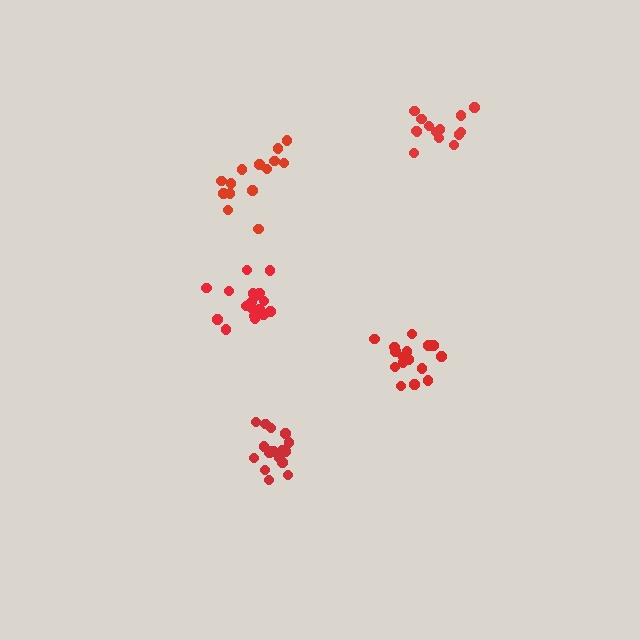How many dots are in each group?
Group 1: 14 dots, Group 2: 16 dots, Group 3: 17 dots, Group 4: 19 dots, Group 5: 14 dots (80 total).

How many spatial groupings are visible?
There are 5 spatial groupings.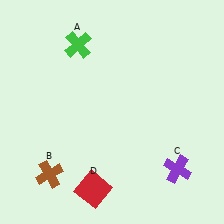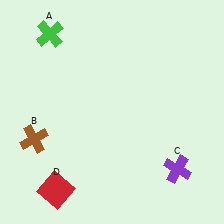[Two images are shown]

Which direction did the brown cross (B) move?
The brown cross (B) moved up.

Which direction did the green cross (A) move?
The green cross (A) moved left.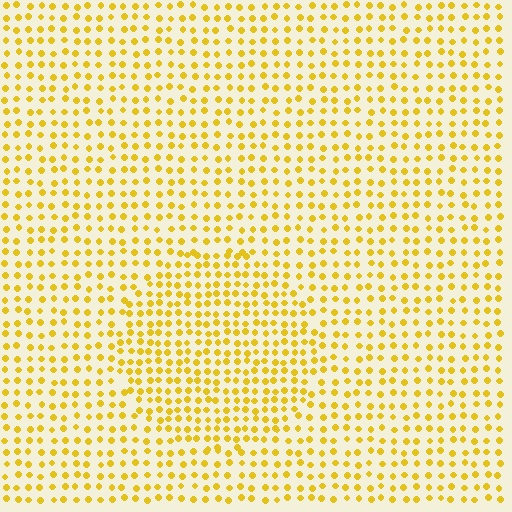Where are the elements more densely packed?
The elements are more densely packed inside the circle boundary.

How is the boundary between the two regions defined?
The boundary is defined by a change in element density (approximately 1.5x ratio). All elements are the same color, size, and shape.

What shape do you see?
I see a circle.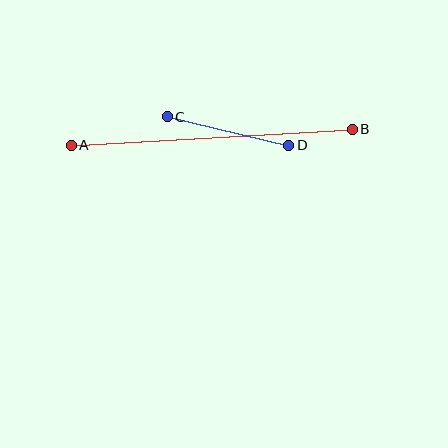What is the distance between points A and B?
The distance is approximately 282 pixels.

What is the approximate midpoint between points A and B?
The midpoint is at approximately (212, 137) pixels.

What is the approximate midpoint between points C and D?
The midpoint is at approximately (228, 131) pixels.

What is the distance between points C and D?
The distance is approximately 125 pixels.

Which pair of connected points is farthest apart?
Points A and B are farthest apart.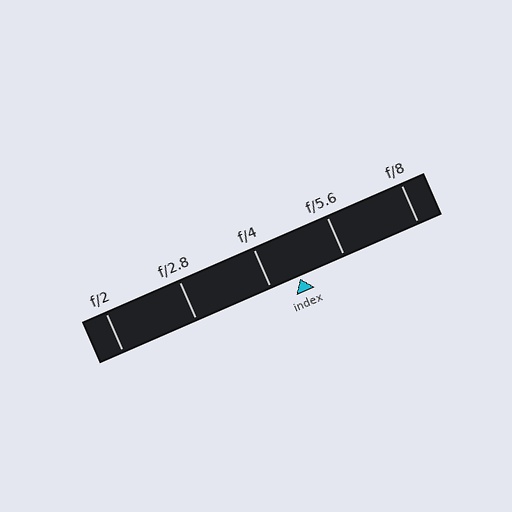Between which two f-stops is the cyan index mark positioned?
The index mark is between f/4 and f/5.6.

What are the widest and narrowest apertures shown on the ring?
The widest aperture shown is f/2 and the narrowest is f/8.